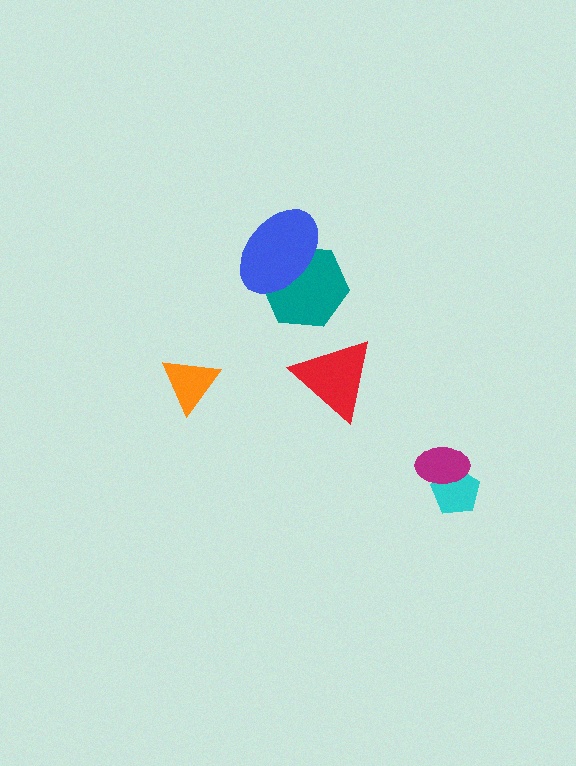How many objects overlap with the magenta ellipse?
1 object overlaps with the magenta ellipse.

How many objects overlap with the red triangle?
0 objects overlap with the red triangle.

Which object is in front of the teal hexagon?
The blue ellipse is in front of the teal hexagon.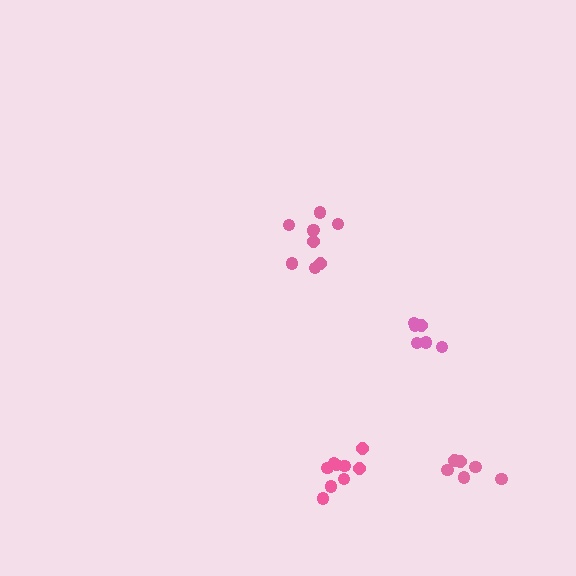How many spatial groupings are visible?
There are 4 spatial groupings.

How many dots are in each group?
Group 1: 6 dots, Group 2: 9 dots, Group 3: 9 dots, Group 4: 6 dots (30 total).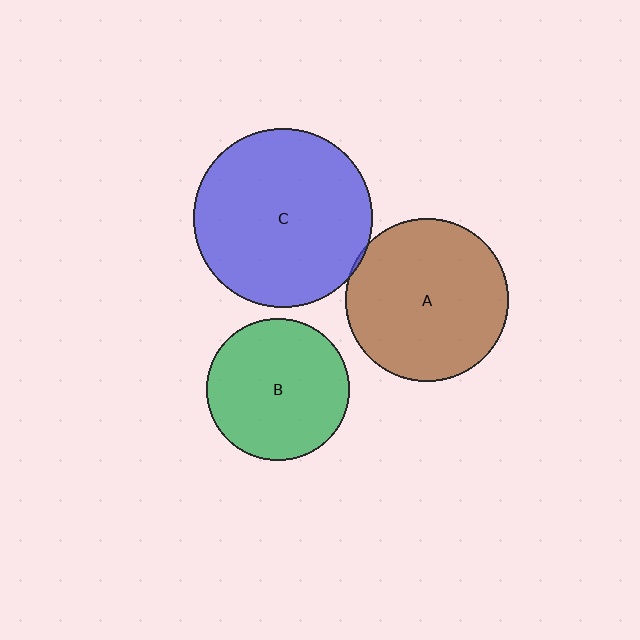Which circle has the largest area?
Circle C (blue).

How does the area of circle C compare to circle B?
Approximately 1.6 times.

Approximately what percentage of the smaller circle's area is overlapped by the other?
Approximately 5%.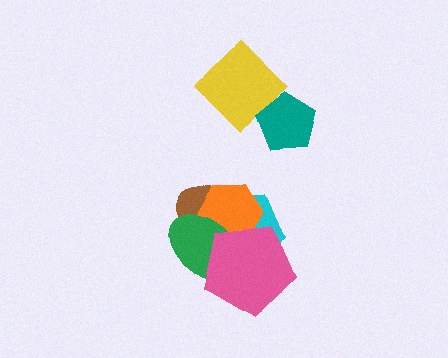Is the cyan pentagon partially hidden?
Yes, it is partially covered by another shape.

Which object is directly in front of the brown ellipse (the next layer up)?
The orange hexagon is directly in front of the brown ellipse.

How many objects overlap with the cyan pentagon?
4 objects overlap with the cyan pentagon.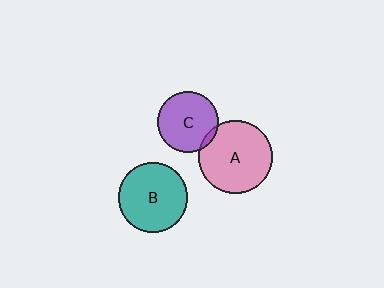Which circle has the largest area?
Circle A (pink).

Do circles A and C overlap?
Yes.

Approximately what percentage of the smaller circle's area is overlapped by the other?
Approximately 5%.